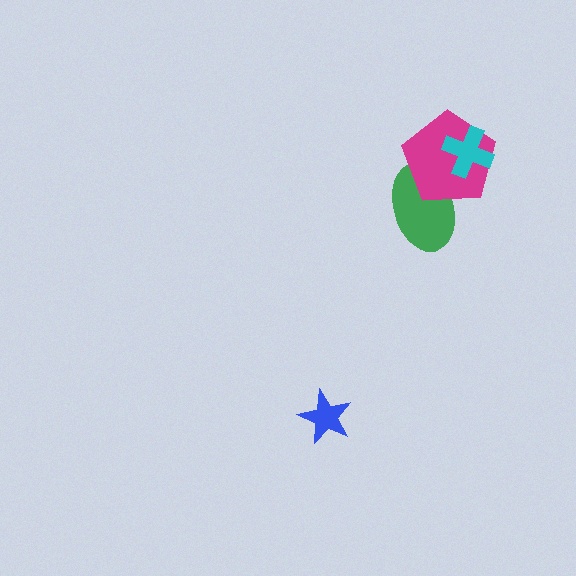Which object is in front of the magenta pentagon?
The cyan cross is in front of the magenta pentagon.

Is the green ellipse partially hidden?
Yes, it is partially covered by another shape.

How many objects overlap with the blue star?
0 objects overlap with the blue star.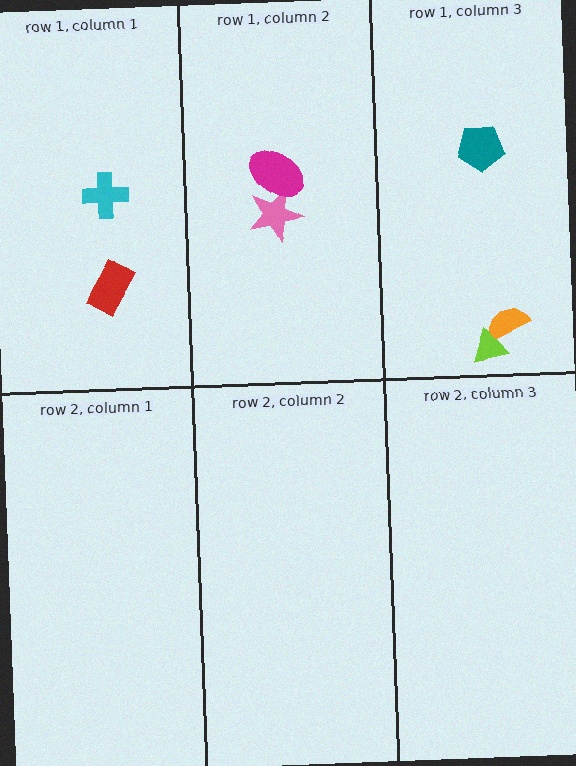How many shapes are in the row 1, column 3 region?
3.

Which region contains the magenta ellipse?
The row 1, column 2 region.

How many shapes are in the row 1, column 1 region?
2.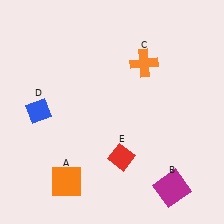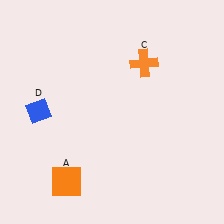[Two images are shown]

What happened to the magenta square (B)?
The magenta square (B) was removed in Image 2. It was in the bottom-right area of Image 1.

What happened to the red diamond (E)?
The red diamond (E) was removed in Image 2. It was in the bottom-right area of Image 1.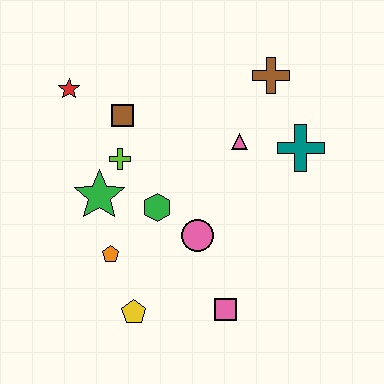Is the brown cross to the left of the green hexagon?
No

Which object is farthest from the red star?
The pink square is farthest from the red star.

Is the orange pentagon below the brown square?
Yes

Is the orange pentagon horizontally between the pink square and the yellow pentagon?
No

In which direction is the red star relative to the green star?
The red star is above the green star.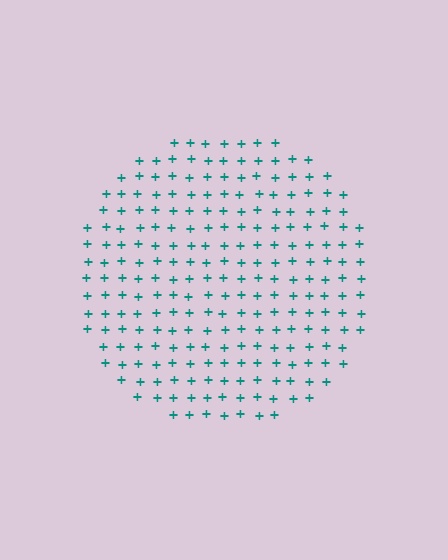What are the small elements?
The small elements are plus signs.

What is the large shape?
The large shape is a circle.